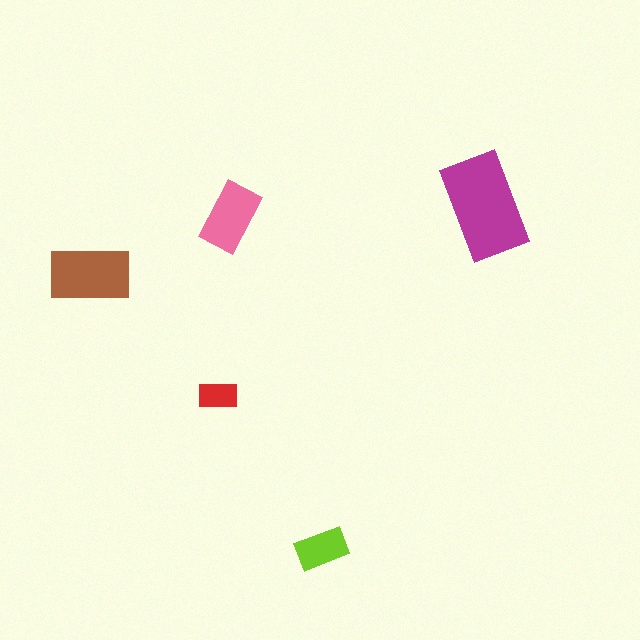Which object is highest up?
The magenta rectangle is topmost.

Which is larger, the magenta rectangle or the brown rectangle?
The magenta one.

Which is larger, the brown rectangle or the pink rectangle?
The brown one.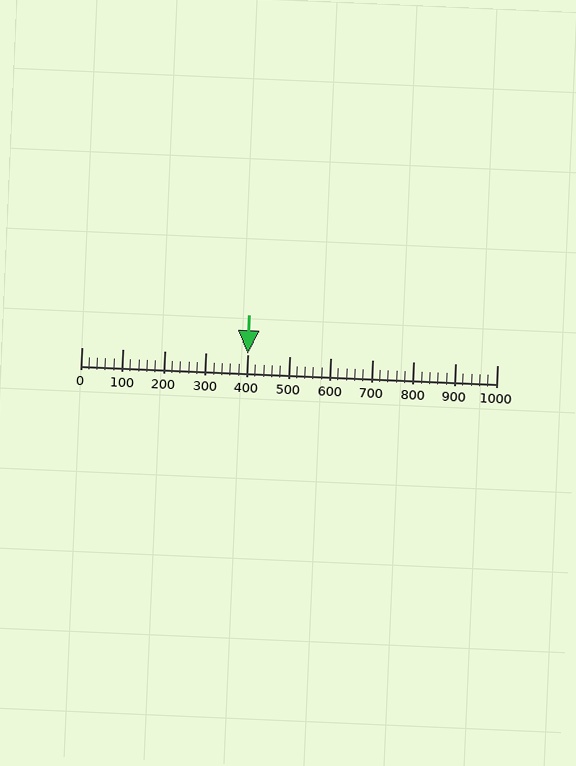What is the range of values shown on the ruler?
The ruler shows values from 0 to 1000.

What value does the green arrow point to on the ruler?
The green arrow points to approximately 400.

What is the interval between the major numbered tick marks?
The major tick marks are spaced 100 units apart.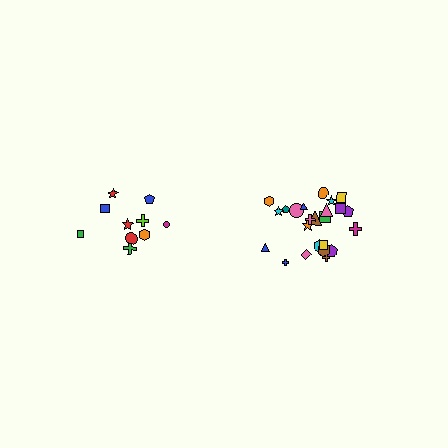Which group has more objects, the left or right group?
The right group.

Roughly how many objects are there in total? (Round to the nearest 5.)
Roughly 35 objects in total.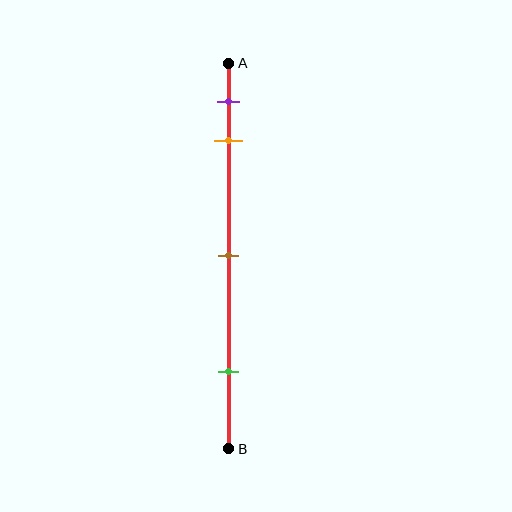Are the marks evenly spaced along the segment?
No, the marks are not evenly spaced.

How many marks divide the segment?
There are 4 marks dividing the segment.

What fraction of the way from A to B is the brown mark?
The brown mark is approximately 50% (0.5) of the way from A to B.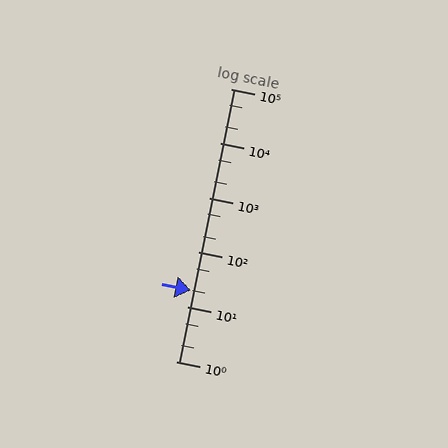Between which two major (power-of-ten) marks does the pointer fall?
The pointer is between 10 and 100.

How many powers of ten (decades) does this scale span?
The scale spans 5 decades, from 1 to 100000.